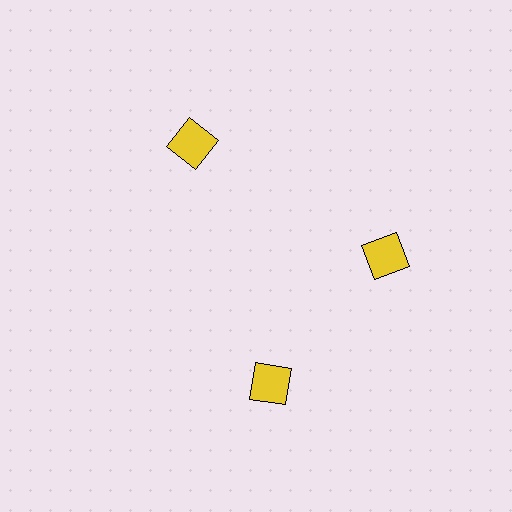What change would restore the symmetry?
The symmetry would be restored by rotating it back into even spacing with its neighbors so that all 3 squares sit at equal angles and equal distance from the center.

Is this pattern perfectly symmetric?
No. The 3 yellow squares are arranged in a ring, but one element near the 7 o'clock position is rotated out of alignment along the ring, breaking the 3-fold rotational symmetry.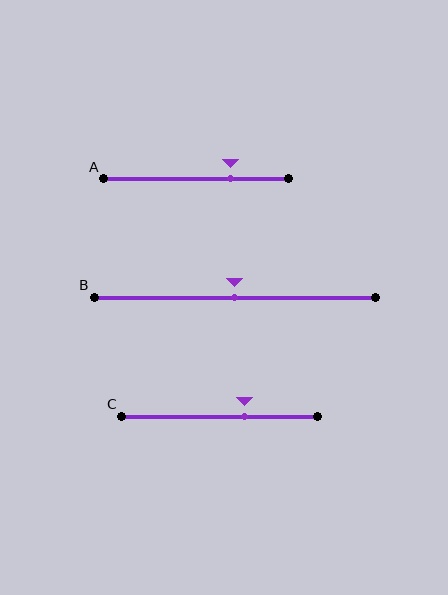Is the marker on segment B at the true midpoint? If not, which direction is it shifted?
Yes, the marker on segment B is at the true midpoint.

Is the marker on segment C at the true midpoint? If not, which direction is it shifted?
No, the marker on segment C is shifted to the right by about 12% of the segment length.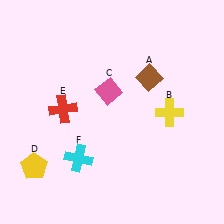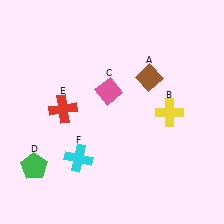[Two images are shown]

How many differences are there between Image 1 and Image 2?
There is 1 difference between the two images.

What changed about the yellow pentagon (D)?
In Image 1, D is yellow. In Image 2, it changed to green.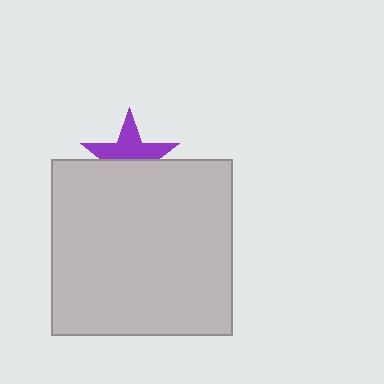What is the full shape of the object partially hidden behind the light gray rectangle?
The partially hidden object is a purple star.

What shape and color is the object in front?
The object in front is a light gray rectangle.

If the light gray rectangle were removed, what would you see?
You would see the complete purple star.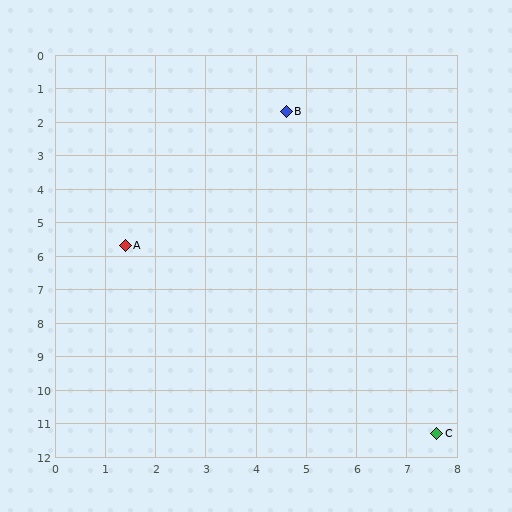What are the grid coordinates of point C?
Point C is at approximately (7.6, 11.3).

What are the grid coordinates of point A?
Point A is at approximately (1.4, 5.7).